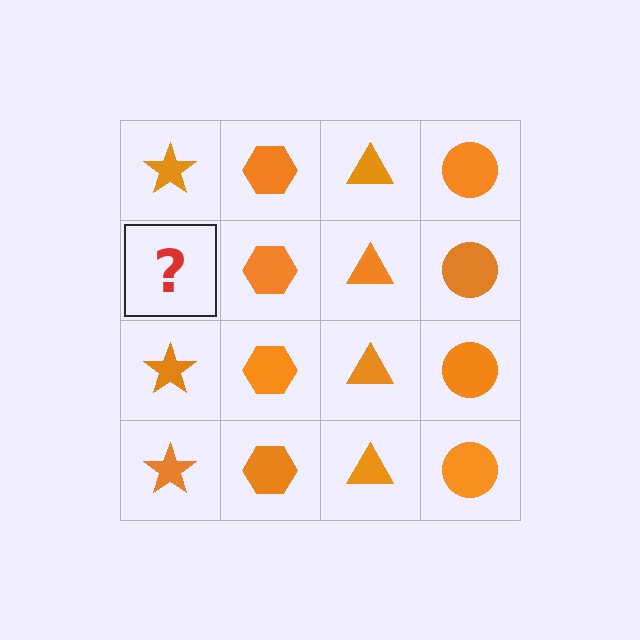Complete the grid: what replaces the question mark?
The question mark should be replaced with an orange star.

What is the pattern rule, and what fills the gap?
The rule is that each column has a consistent shape. The gap should be filled with an orange star.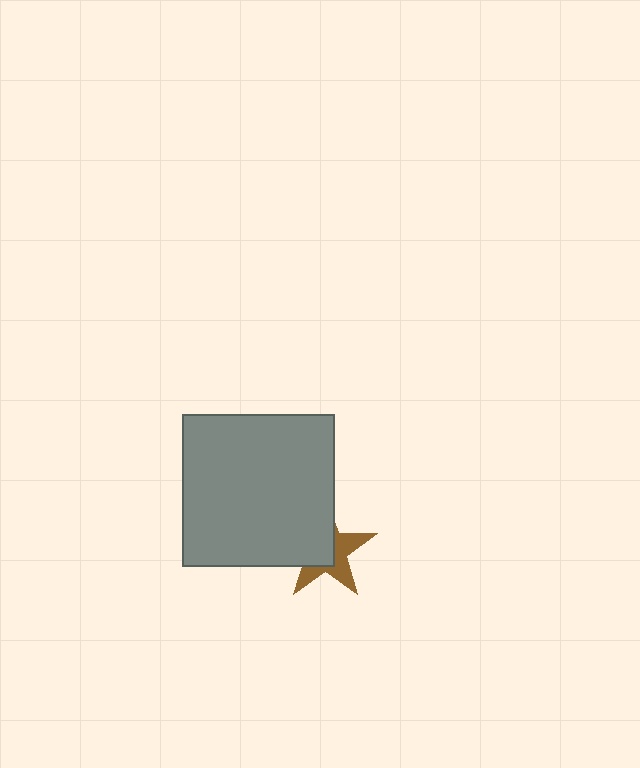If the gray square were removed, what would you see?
You would see the complete brown star.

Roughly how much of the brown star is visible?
About half of it is visible (roughly 45%).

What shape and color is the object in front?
The object in front is a gray square.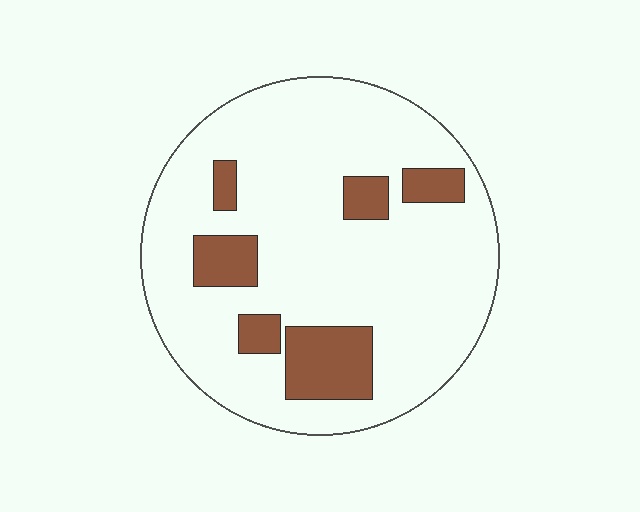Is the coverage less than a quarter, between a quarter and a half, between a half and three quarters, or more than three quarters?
Less than a quarter.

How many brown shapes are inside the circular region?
6.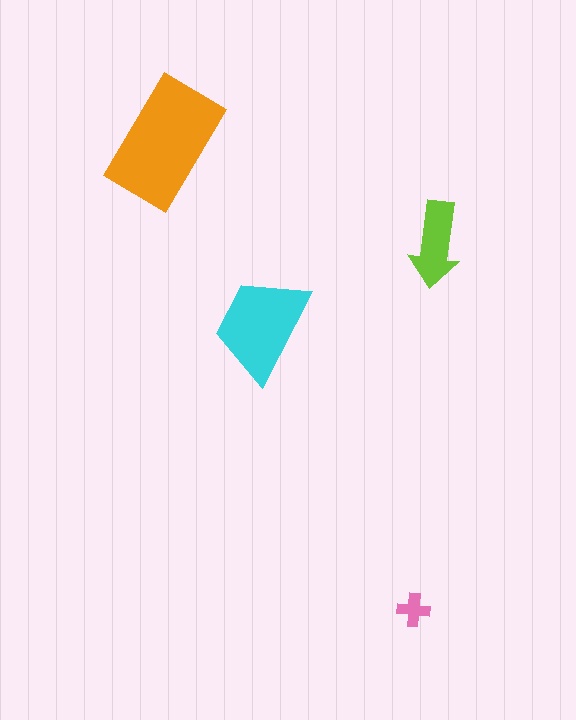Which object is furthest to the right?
The lime arrow is rightmost.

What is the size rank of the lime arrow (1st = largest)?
3rd.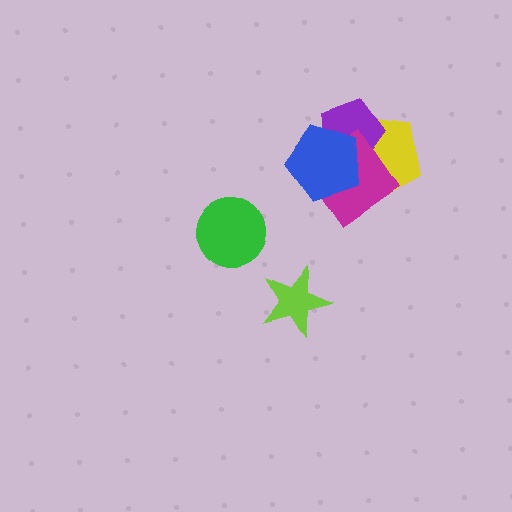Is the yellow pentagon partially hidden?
Yes, it is partially covered by another shape.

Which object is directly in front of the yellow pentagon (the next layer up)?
The purple pentagon is directly in front of the yellow pentagon.